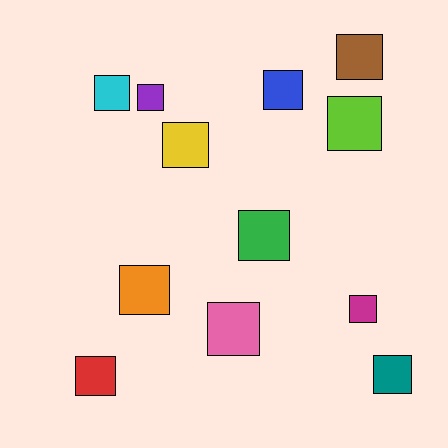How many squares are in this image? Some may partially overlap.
There are 12 squares.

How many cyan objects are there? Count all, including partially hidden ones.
There is 1 cyan object.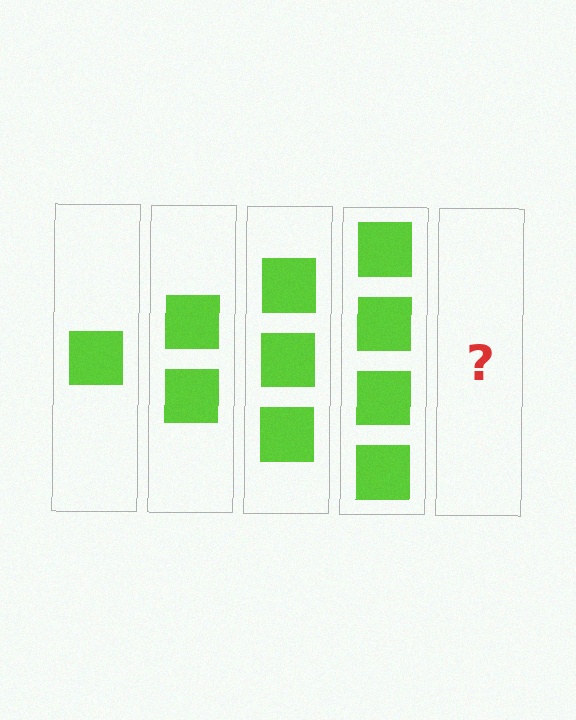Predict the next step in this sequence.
The next step is 5 squares.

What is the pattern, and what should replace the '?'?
The pattern is that each step adds one more square. The '?' should be 5 squares.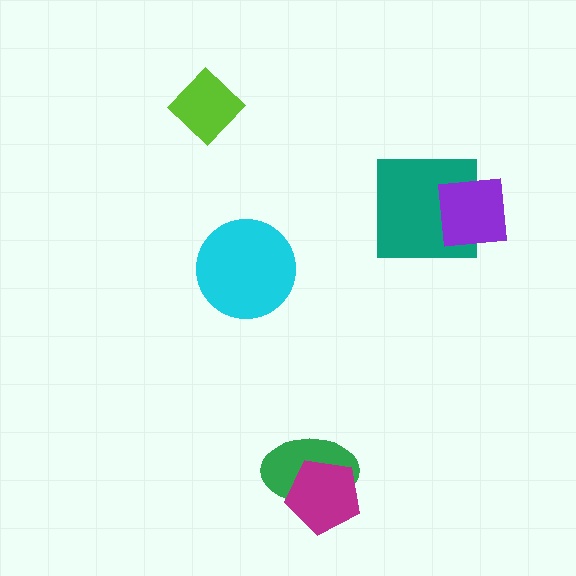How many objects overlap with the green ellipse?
1 object overlaps with the green ellipse.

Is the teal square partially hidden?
Yes, it is partially covered by another shape.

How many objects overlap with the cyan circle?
0 objects overlap with the cyan circle.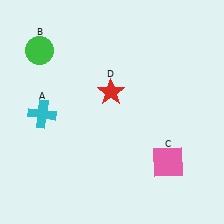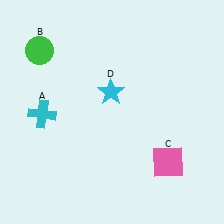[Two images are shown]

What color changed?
The star (D) changed from red in Image 1 to cyan in Image 2.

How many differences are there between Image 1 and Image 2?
There is 1 difference between the two images.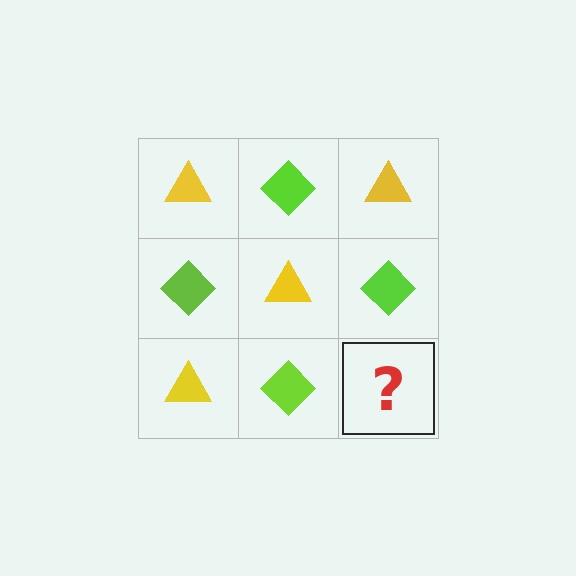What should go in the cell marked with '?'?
The missing cell should contain a yellow triangle.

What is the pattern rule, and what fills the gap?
The rule is that it alternates yellow triangle and lime diamond in a checkerboard pattern. The gap should be filled with a yellow triangle.